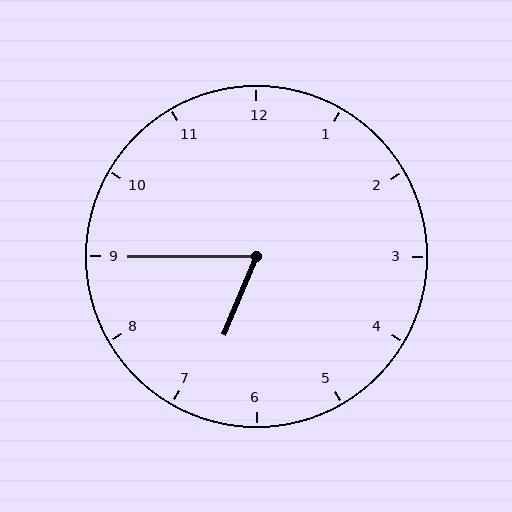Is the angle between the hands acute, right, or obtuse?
It is acute.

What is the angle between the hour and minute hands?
Approximately 68 degrees.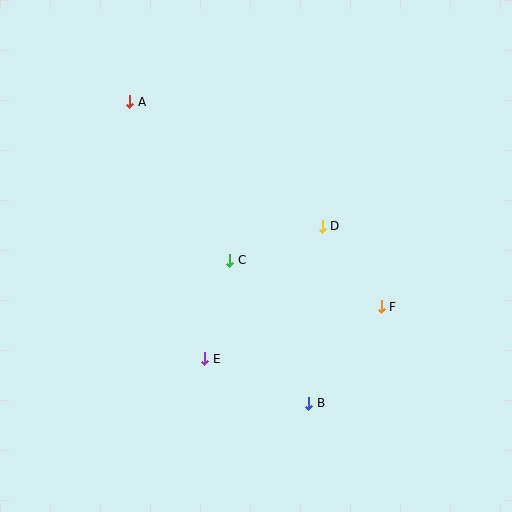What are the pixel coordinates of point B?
Point B is at (309, 403).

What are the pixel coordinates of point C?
Point C is at (230, 260).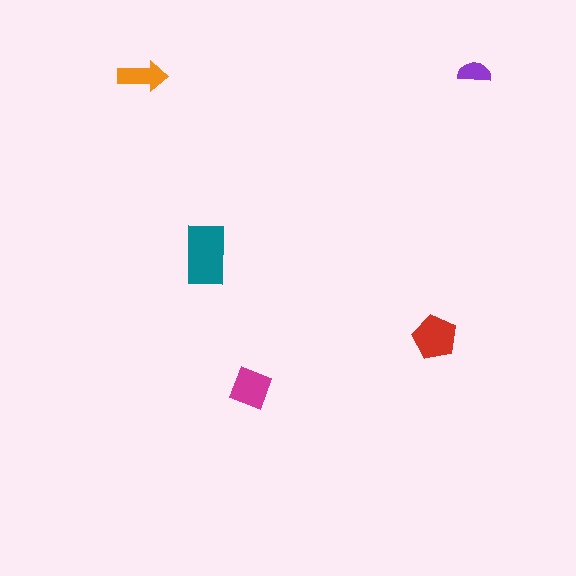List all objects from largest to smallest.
The teal rectangle, the red pentagon, the magenta diamond, the orange arrow, the purple semicircle.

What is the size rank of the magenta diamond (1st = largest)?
3rd.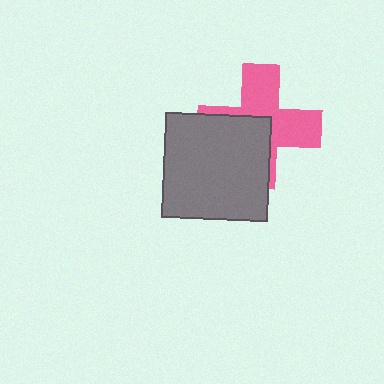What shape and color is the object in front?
The object in front is a gray square.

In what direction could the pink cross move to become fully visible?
The pink cross could move toward the upper-right. That would shift it out from behind the gray square entirely.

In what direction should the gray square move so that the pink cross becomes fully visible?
The gray square should move toward the lower-left. That is the shortest direction to clear the overlap and leave the pink cross fully visible.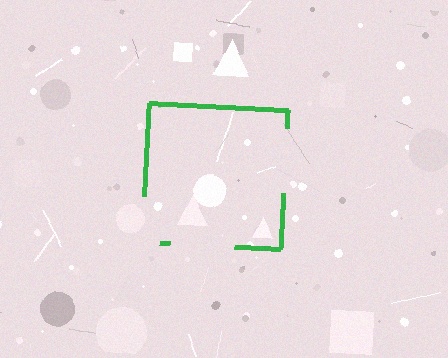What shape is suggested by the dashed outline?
The dashed outline suggests a square.